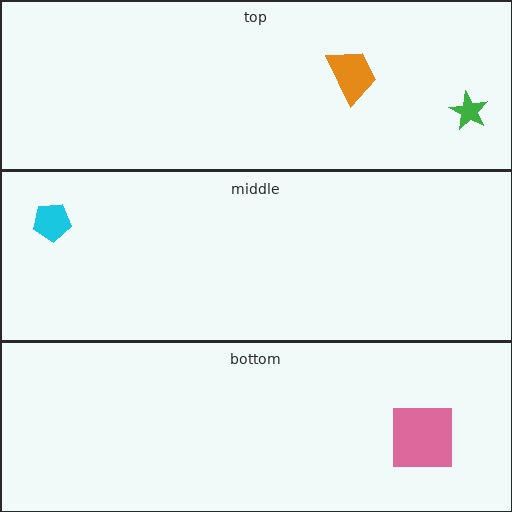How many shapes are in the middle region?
1.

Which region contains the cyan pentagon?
The middle region.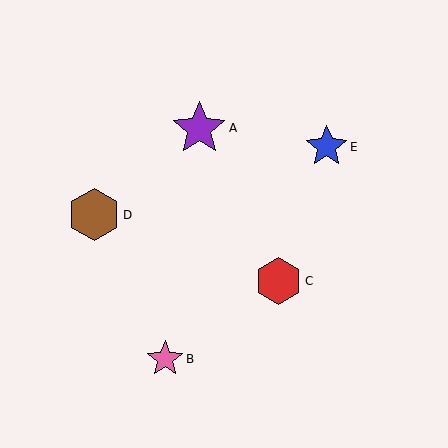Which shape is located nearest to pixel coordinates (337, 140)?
The blue star (labeled E) at (327, 147) is nearest to that location.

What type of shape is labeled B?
Shape B is a pink star.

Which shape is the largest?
The purple star (labeled A) is the largest.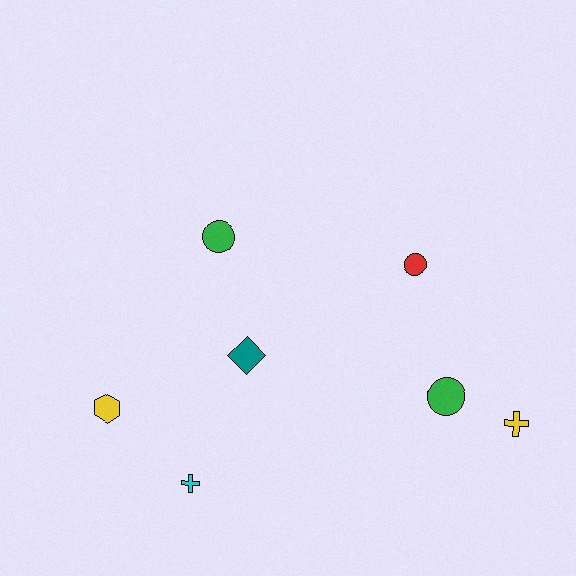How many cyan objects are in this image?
There is 1 cyan object.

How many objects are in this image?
There are 7 objects.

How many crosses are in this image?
There are 2 crosses.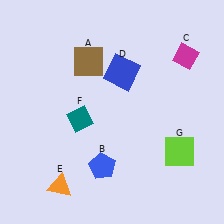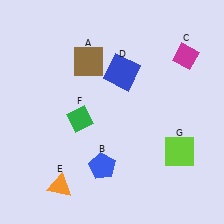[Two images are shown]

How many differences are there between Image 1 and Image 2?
There is 1 difference between the two images.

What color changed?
The diamond (F) changed from teal in Image 1 to green in Image 2.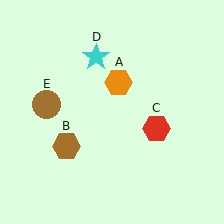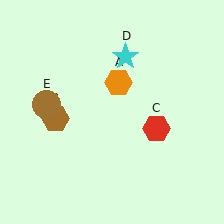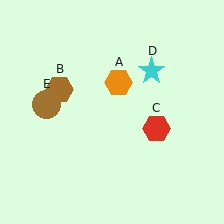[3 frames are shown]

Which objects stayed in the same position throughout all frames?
Orange hexagon (object A) and red hexagon (object C) and brown circle (object E) remained stationary.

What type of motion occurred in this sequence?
The brown hexagon (object B), cyan star (object D) rotated clockwise around the center of the scene.